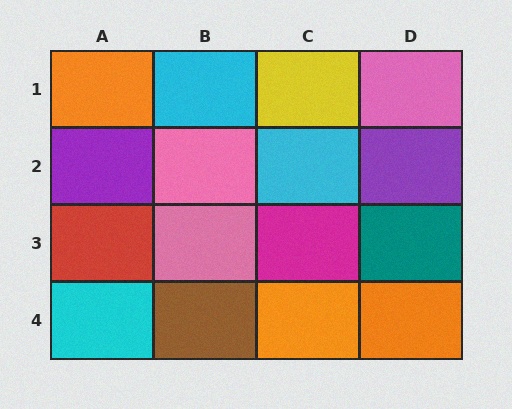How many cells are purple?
2 cells are purple.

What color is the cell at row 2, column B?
Pink.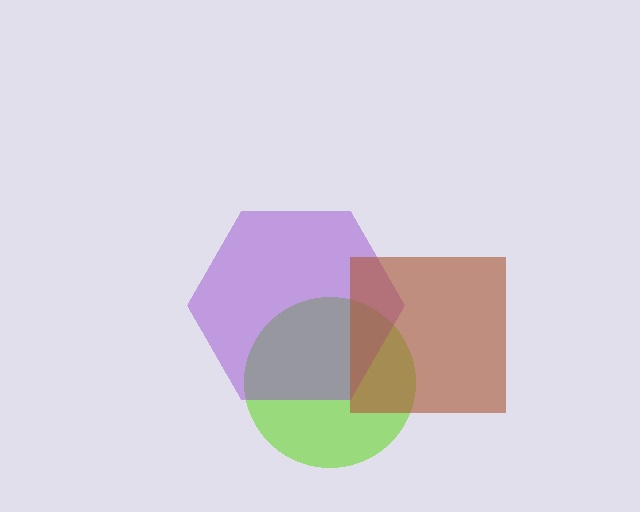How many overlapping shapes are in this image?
There are 3 overlapping shapes in the image.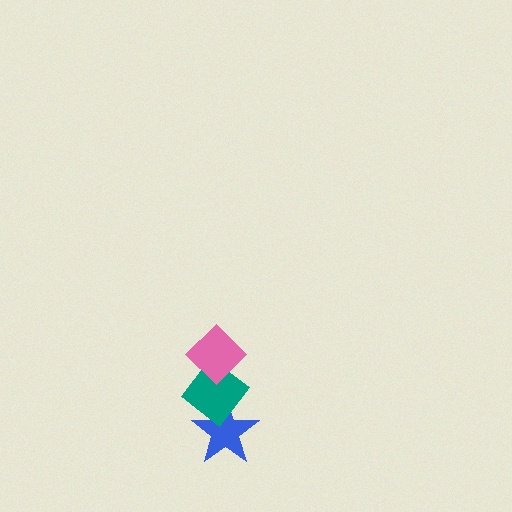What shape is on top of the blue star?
The teal diamond is on top of the blue star.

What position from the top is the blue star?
The blue star is 3rd from the top.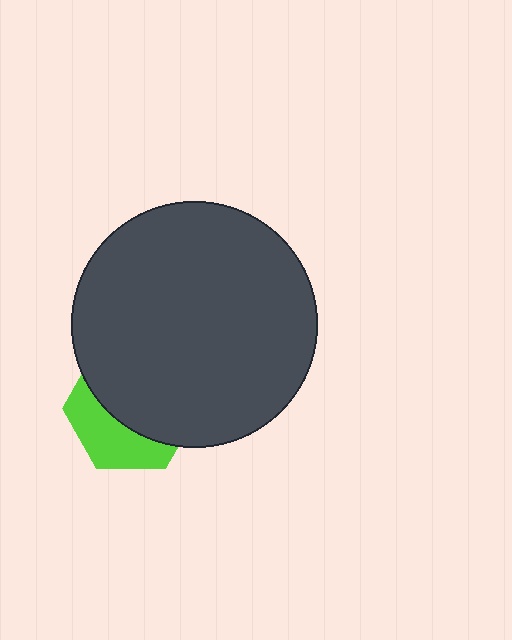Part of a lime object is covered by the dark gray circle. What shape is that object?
It is a hexagon.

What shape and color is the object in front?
The object in front is a dark gray circle.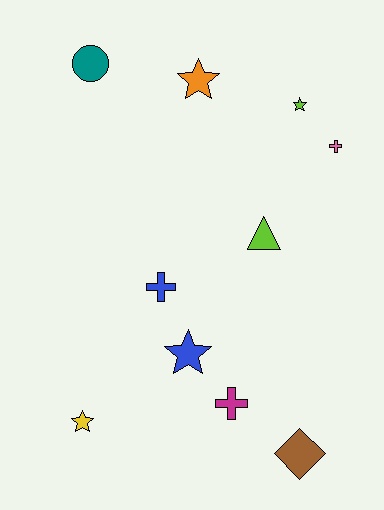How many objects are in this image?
There are 10 objects.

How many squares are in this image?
There are no squares.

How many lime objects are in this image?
There are 2 lime objects.